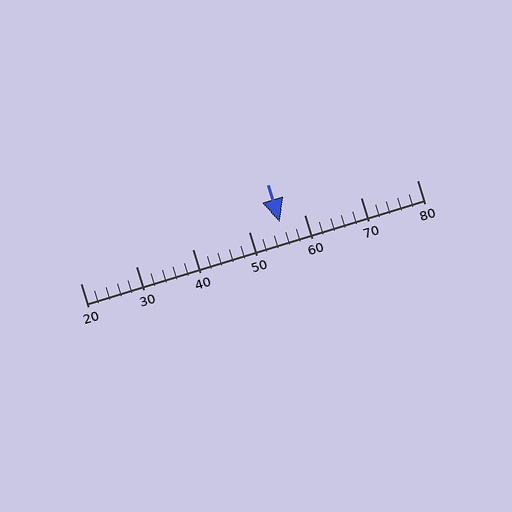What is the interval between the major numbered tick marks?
The major tick marks are spaced 10 units apart.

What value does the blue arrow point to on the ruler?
The blue arrow points to approximately 56.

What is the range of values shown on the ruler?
The ruler shows values from 20 to 80.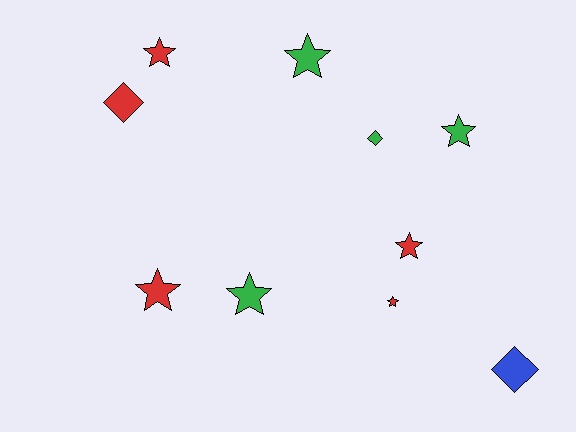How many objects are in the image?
There are 10 objects.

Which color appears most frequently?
Red, with 5 objects.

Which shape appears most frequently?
Star, with 7 objects.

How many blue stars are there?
There are no blue stars.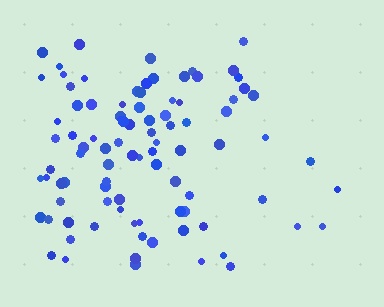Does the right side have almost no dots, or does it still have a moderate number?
Still a moderate number, just noticeably fewer than the left.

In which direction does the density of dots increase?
From right to left, with the left side densest.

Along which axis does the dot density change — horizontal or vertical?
Horizontal.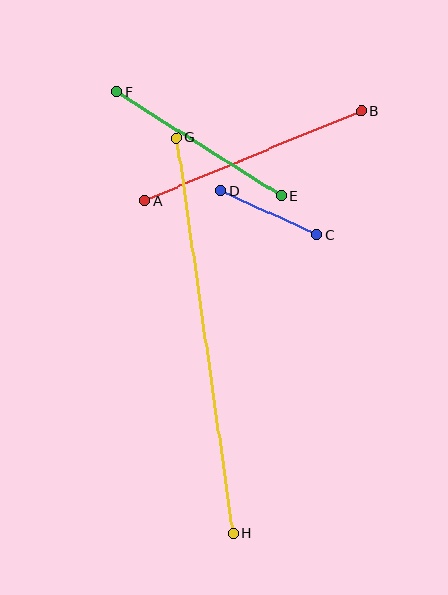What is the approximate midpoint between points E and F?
The midpoint is at approximately (199, 144) pixels.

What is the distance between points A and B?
The distance is approximately 234 pixels.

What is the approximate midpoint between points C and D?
The midpoint is at approximately (269, 213) pixels.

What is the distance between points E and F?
The distance is approximately 195 pixels.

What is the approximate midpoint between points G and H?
The midpoint is at approximately (205, 335) pixels.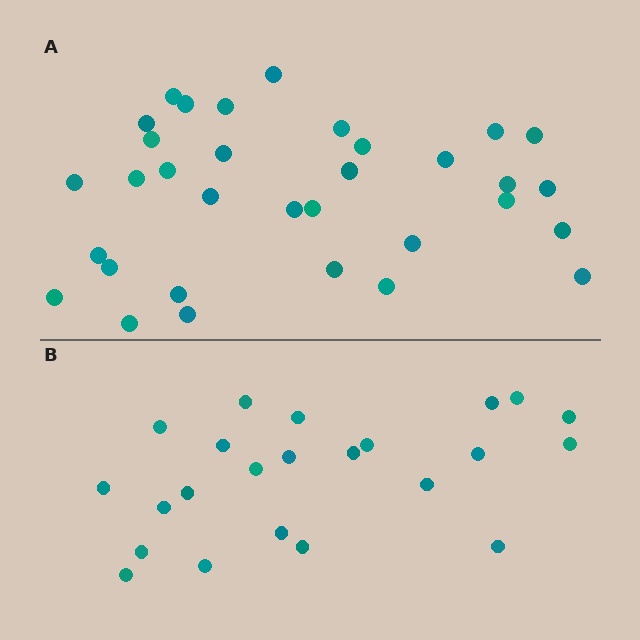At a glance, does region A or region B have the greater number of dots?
Region A (the top region) has more dots.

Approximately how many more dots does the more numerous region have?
Region A has roughly 10 or so more dots than region B.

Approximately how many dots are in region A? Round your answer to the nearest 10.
About 30 dots. (The exact count is 33, which rounds to 30.)